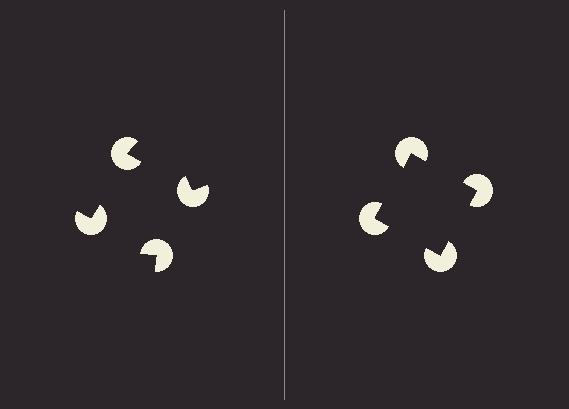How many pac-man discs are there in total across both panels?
8 — 4 on each side.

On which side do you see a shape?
An illusory square appears on the right side. On the left side the wedge cuts are rotated, so no coherent shape forms.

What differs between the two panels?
The pac-man discs are positioned identically on both sides; only the wedge orientations differ. On the right they align to a square; on the left they are misaligned.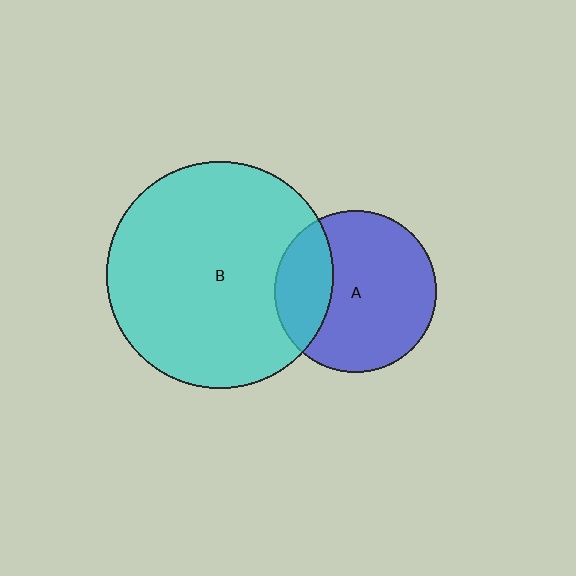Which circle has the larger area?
Circle B (cyan).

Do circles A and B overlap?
Yes.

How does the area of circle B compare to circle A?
Approximately 2.0 times.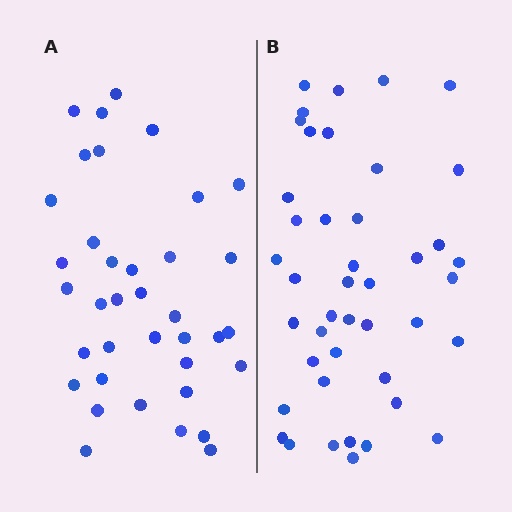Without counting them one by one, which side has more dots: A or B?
Region B (the right region) has more dots.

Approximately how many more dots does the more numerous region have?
Region B has about 6 more dots than region A.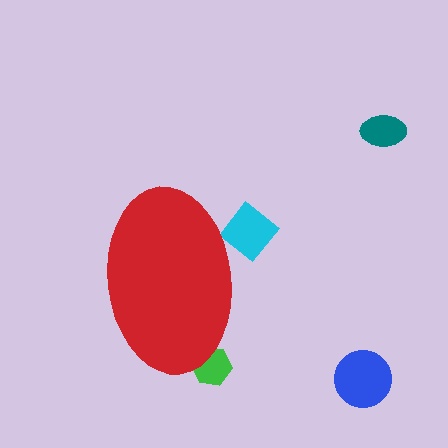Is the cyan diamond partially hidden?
Yes, the cyan diamond is partially hidden behind the red ellipse.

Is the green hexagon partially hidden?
Yes, the green hexagon is partially hidden behind the red ellipse.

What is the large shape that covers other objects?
A red ellipse.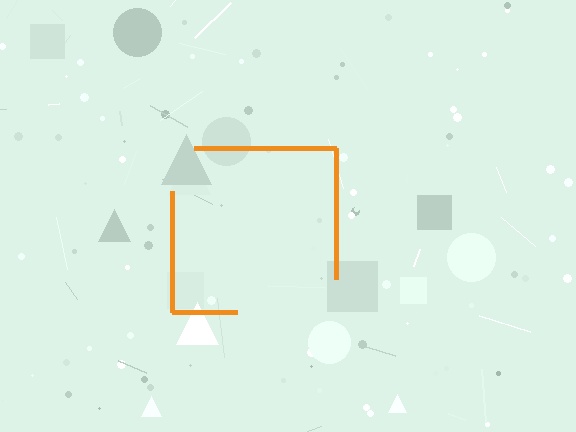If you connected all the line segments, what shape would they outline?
They would outline a square.